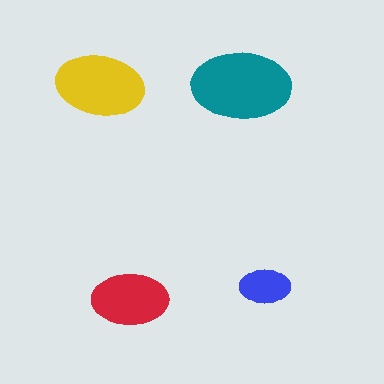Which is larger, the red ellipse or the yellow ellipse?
The yellow one.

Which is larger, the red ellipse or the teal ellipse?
The teal one.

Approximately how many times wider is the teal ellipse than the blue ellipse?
About 2 times wider.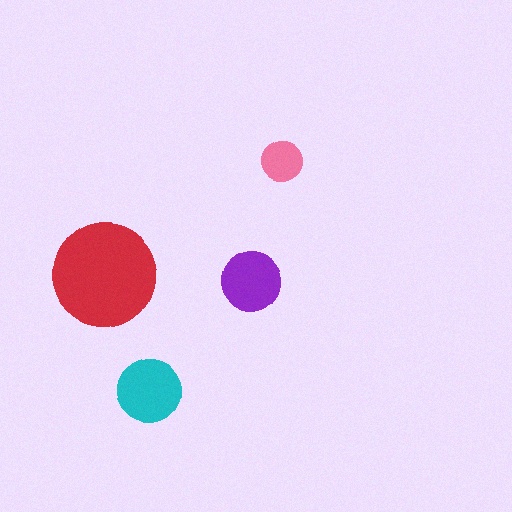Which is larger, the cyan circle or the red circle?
The red one.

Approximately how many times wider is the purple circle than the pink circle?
About 1.5 times wider.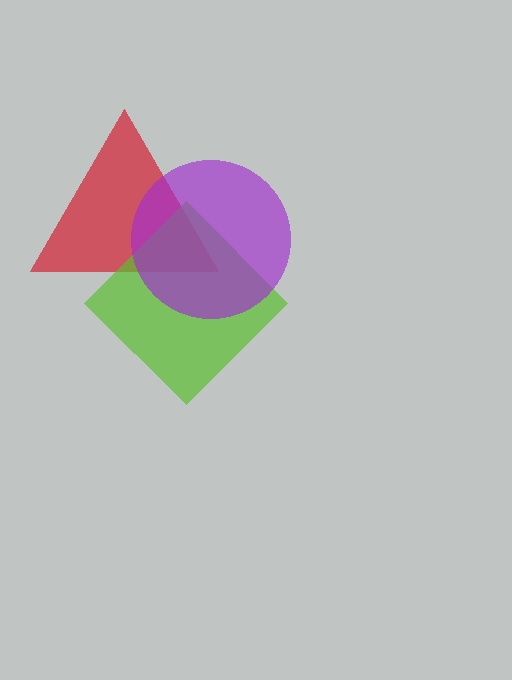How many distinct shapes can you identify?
There are 3 distinct shapes: a red triangle, a lime diamond, a purple circle.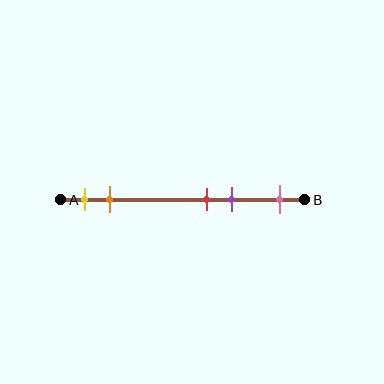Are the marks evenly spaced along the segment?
No, the marks are not evenly spaced.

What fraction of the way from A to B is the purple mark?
The purple mark is approximately 70% (0.7) of the way from A to B.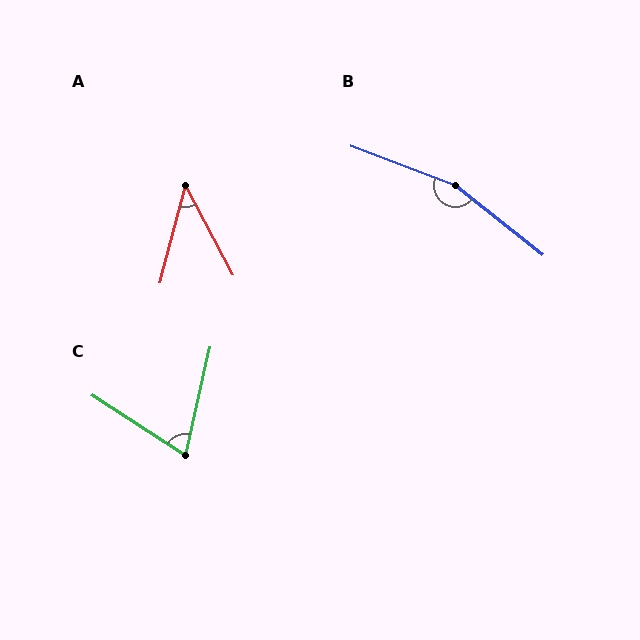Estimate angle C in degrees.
Approximately 70 degrees.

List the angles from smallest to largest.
A (43°), C (70°), B (163°).